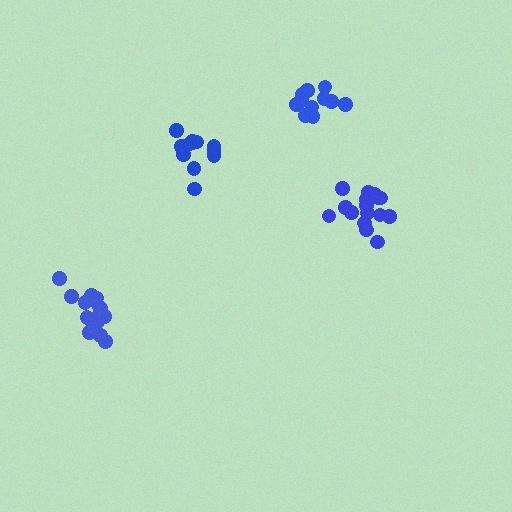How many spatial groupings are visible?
There are 4 spatial groupings.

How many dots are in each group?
Group 1: 15 dots, Group 2: 16 dots, Group 3: 12 dots, Group 4: 11 dots (54 total).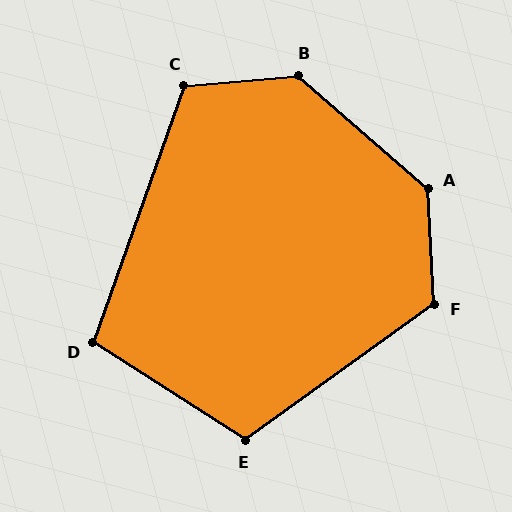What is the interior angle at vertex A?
Approximately 134 degrees (obtuse).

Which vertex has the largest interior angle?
B, at approximately 134 degrees.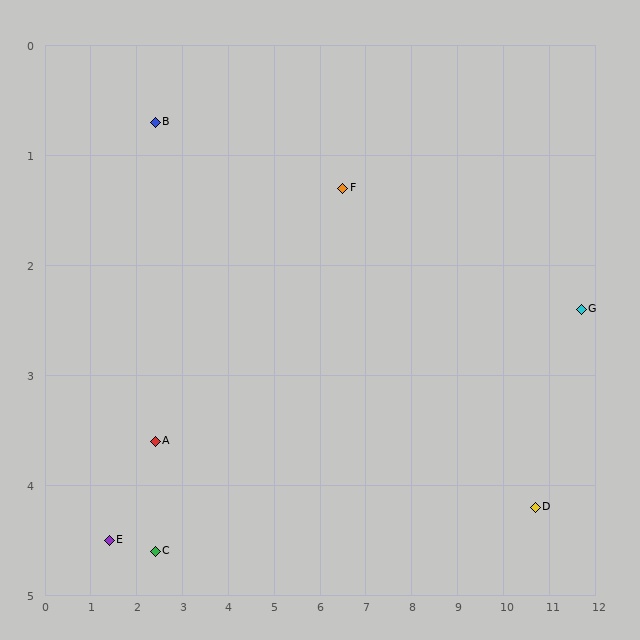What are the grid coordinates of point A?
Point A is at approximately (2.4, 3.6).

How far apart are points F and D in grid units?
Points F and D are about 5.1 grid units apart.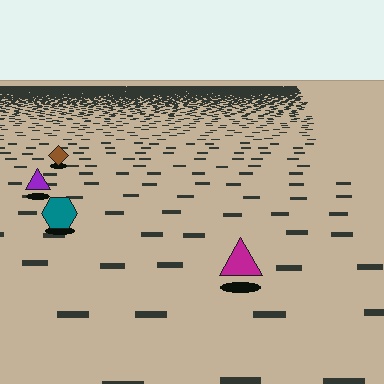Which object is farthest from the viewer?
The brown diamond is farthest from the viewer. It appears smaller and the ground texture around it is denser.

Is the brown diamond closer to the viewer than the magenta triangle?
No. The magenta triangle is closer — you can tell from the texture gradient: the ground texture is coarser near it.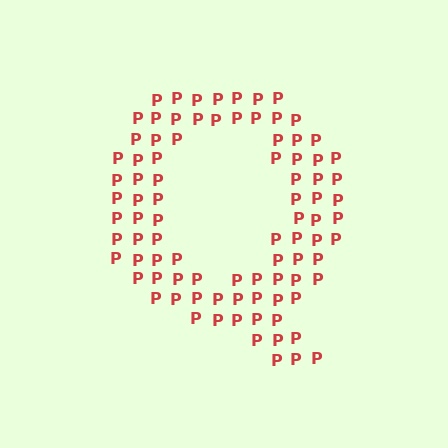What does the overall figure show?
The overall figure shows the letter Q.